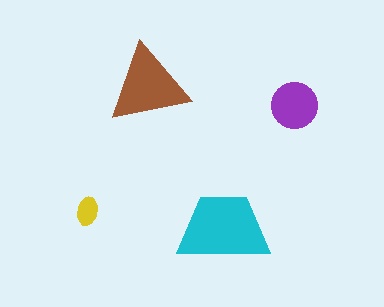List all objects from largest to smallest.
The cyan trapezoid, the brown triangle, the purple circle, the yellow ellipse.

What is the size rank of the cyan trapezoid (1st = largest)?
1st.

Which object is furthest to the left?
The yellow ellipse is leftmost.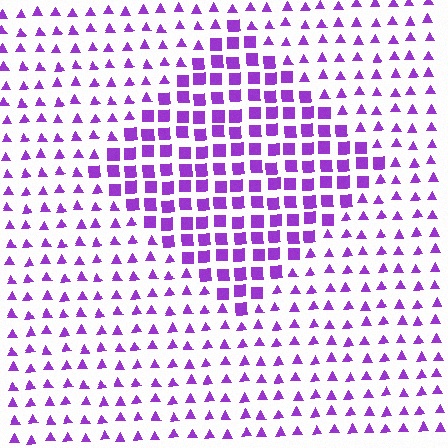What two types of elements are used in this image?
The image uses squares inside the diamond region and triangles outside it.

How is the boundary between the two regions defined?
The boundary is defined by a change in element shape: squares inside vs. triangles outside. All elements share the same color and spacing.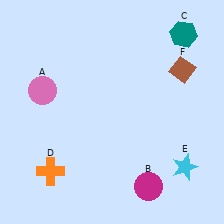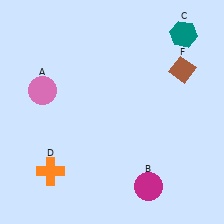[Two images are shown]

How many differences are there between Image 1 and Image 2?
There is 1 difference between the two images.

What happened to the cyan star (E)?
The cyan star (E) was removed in Image 2. It was in the bottom-right area of Image 1.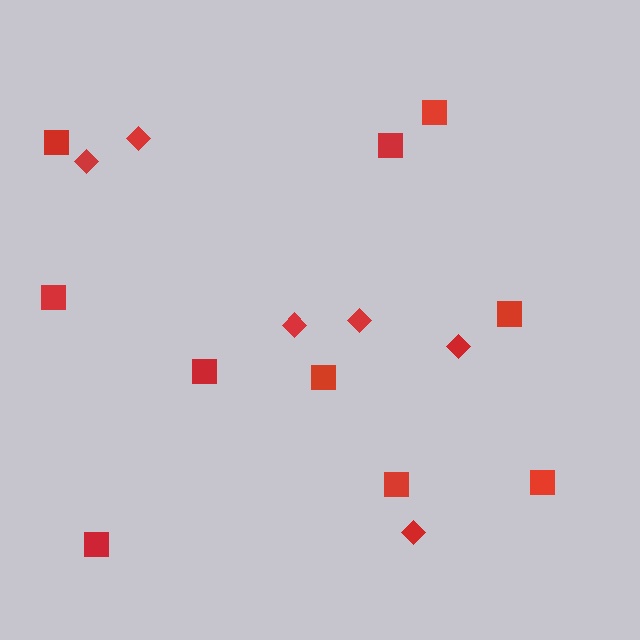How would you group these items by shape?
There are 2 groups: one group of diamonds (6) and one group of squares (10).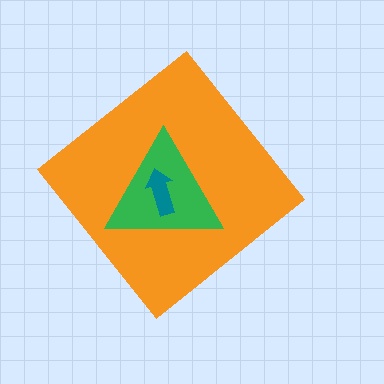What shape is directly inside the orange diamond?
The green triangle.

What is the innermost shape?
The teal arrow.